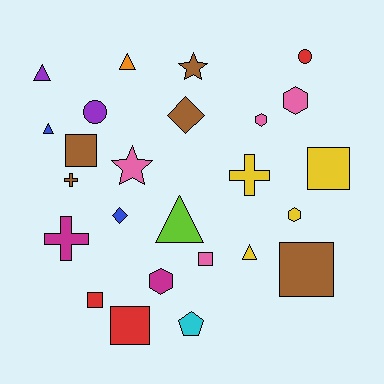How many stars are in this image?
There are 2 stars.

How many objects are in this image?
There are 25 objects.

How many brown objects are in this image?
There are 5 brown objects.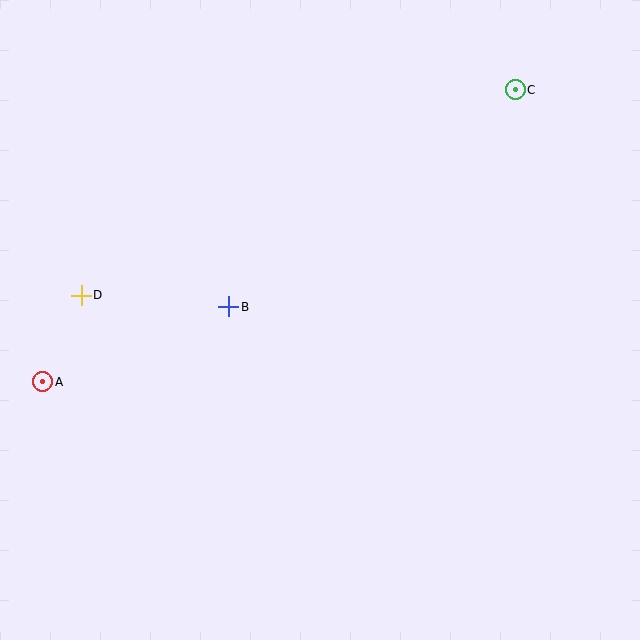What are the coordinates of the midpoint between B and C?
The midpoint between B and C is at (372, 198).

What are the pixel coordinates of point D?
Point D is at (81, 295).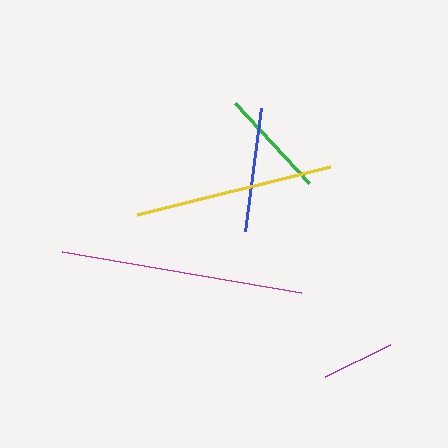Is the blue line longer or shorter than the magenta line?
The magenta line is longer than the blue line.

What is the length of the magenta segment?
The magenta segment is approximately 242 pixels long.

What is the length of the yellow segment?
The yellow segment is approximately 198 pixels long.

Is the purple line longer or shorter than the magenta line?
The magenta line is longer than the purple line.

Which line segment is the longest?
The magenta line is the longest at approximately 242 pixels.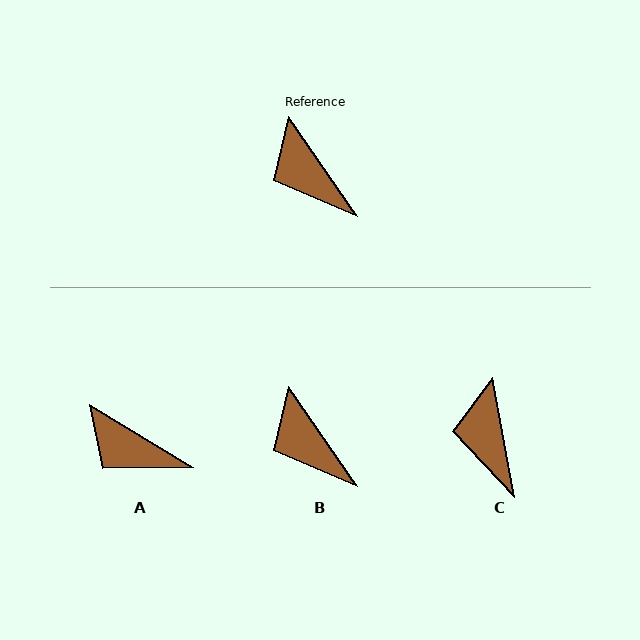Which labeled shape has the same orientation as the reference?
B.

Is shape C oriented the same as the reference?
No, it is off by about 24 degrees.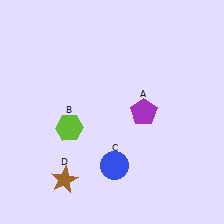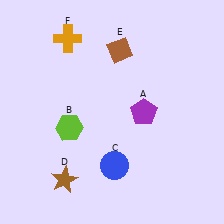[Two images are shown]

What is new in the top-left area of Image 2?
An orange cross (F) was added in the top-left area of Image 2.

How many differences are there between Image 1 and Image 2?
There are 2 differences between the two images.